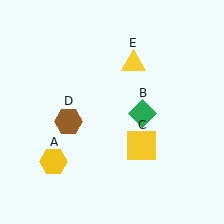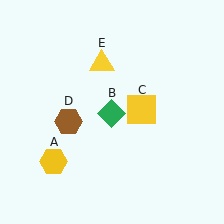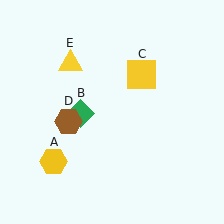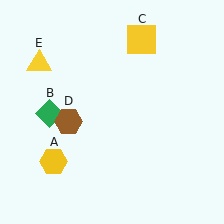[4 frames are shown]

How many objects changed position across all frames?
3 objects changed position: green diamond (object B), yellow square (object C), yellow triangle (object E).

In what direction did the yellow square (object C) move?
The yellow square (object C) moved up.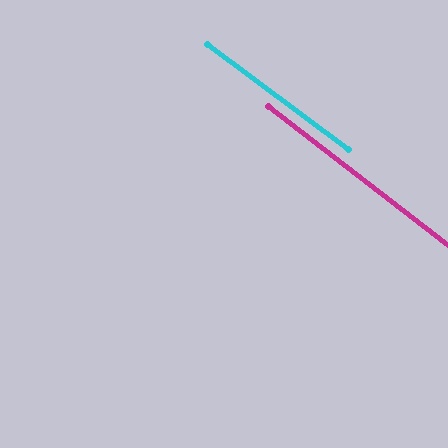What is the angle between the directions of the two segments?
Approximately 1 degree.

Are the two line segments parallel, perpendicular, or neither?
Parallel — their directions differ by only 1.0°.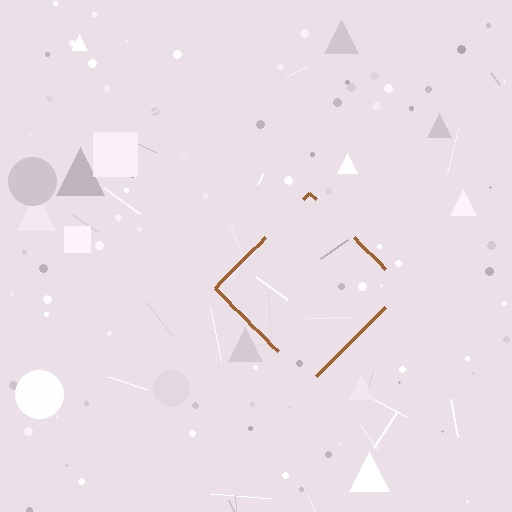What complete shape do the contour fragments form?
The contour fragments form a diamond.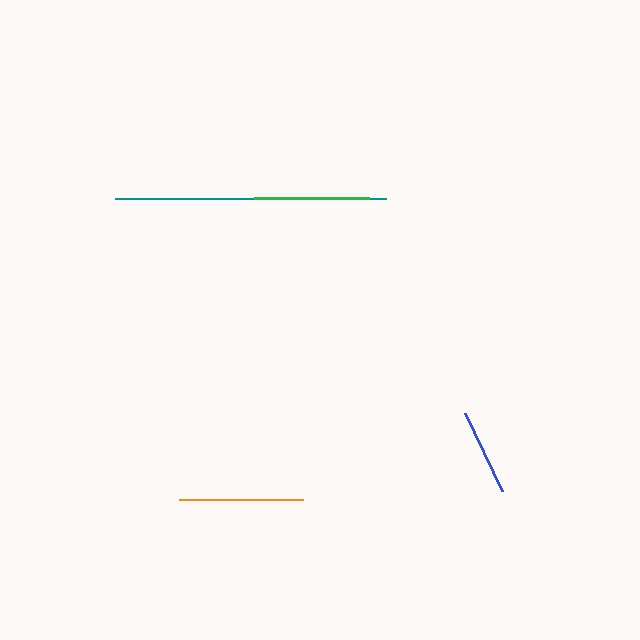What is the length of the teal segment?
The teal segment is approximately 271 pixels long.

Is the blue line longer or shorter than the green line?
The green line is longer than the blue line.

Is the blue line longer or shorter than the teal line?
The teal line is longer than the blue line.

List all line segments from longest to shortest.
From longest to shortest: teal, orange, green, blue.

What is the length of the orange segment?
The orange segment is approximately 124 pixels long.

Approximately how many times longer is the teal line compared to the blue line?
The teal line is approximately 3.2 times the length of the blue line.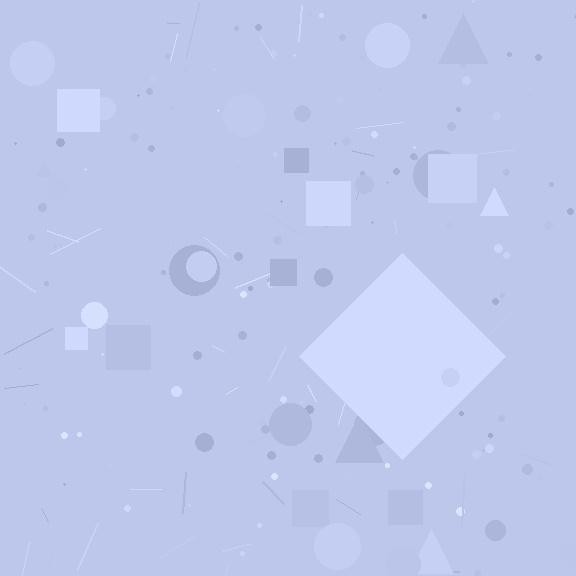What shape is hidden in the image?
A diamond is hidden in the image.